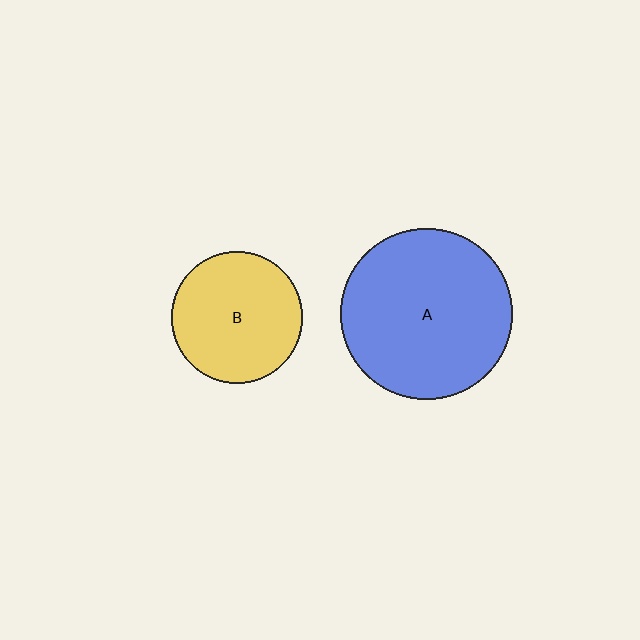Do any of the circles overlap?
No, none of the circles overlap.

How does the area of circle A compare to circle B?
Approximately 1.7 times.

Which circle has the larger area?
Circle A (blue).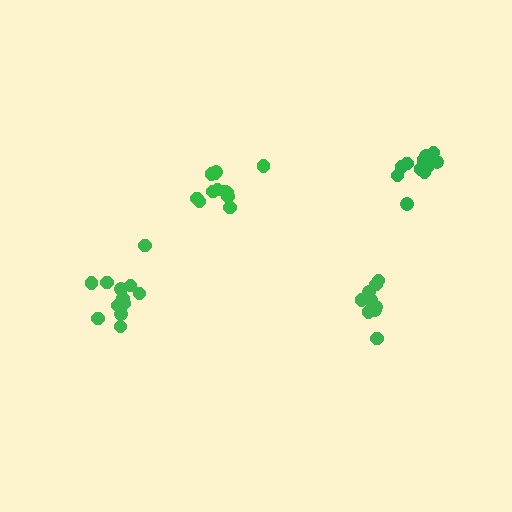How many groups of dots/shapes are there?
There are 4 groups.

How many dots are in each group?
Group 1: 12 dots, Group 2: 12 dots, Group 3: 12 dots, Group 4: 10 dots (46 total).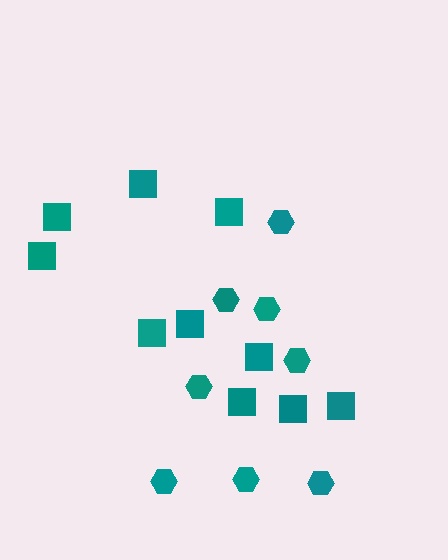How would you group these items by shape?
There are 2 groups: one group of hexagons (8) and one group of squares (10).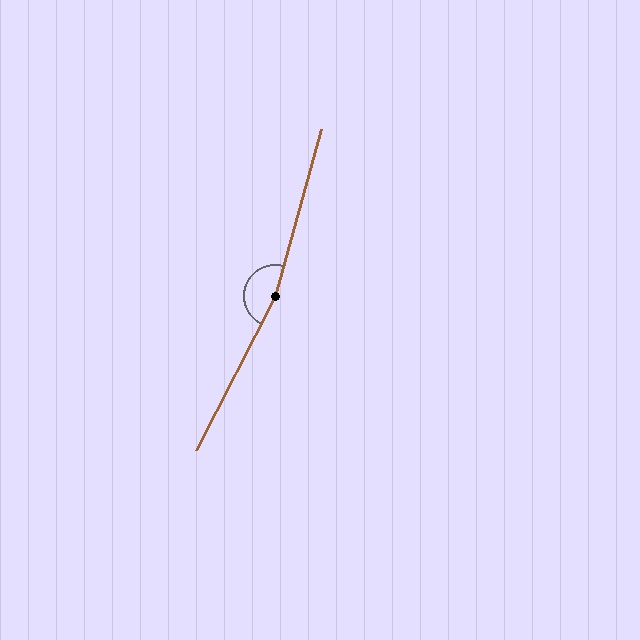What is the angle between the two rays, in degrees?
Approximately 168 degrees.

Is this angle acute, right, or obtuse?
It is obtuse.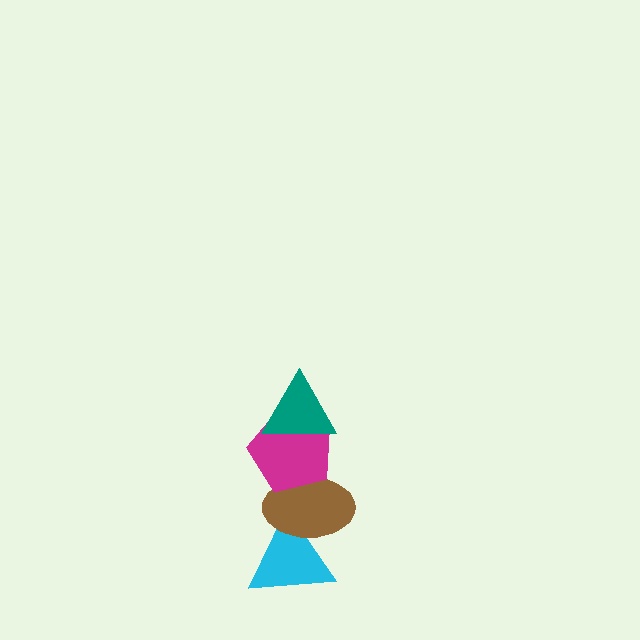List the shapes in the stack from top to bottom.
From top to bottom: the teal triangle, the magenta pentagon, the brown ellipse, the cyan triangle.